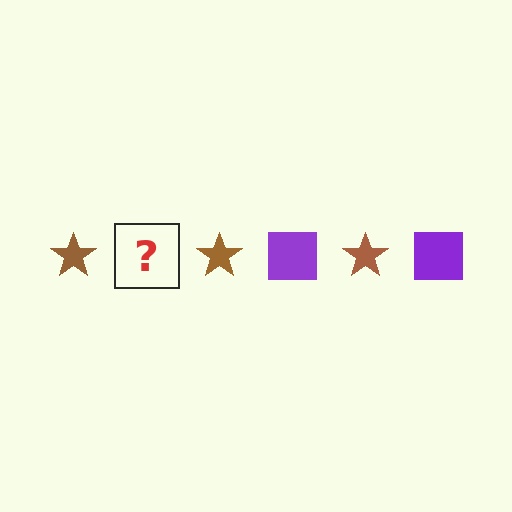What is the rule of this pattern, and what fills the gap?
The rule is that the pattern alternates between brown star and purple square. The gap should be filled with a purple square.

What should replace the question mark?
The question mark should be replaced with a purple square.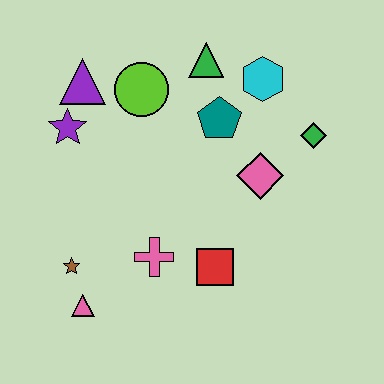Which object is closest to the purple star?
The purple triangle is closest to the purple star.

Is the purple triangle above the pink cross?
Yes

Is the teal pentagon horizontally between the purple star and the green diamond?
Yes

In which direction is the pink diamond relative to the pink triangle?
The pink diamond is to the right of the pink triangle.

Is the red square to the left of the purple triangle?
No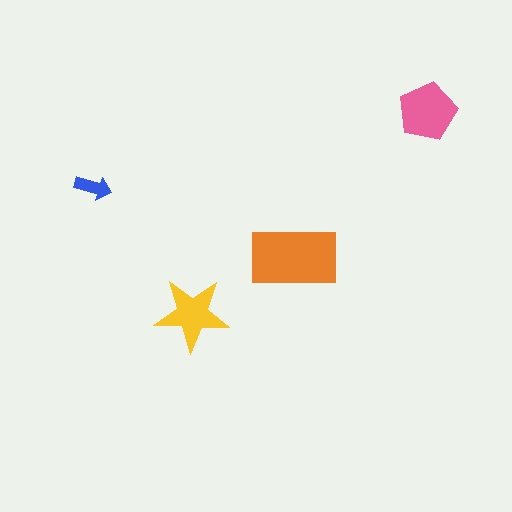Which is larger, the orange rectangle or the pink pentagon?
The orange rectangle.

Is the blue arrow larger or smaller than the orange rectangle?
Smaller.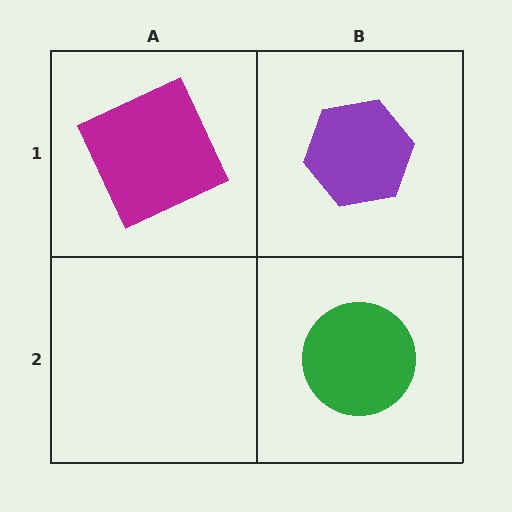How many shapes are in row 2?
1 shape.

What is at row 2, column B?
A green circle.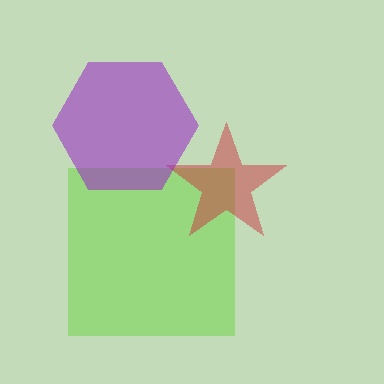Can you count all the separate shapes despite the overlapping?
Yes, there are 3 separate shapes.